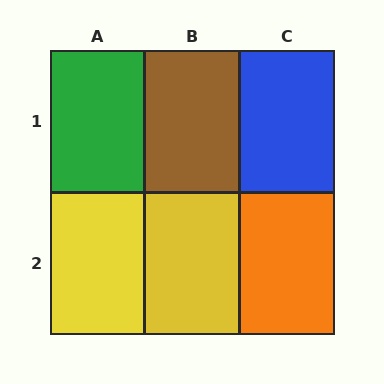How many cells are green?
1 cell is green.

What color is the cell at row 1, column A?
Green.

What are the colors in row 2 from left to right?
Yellow, yellow, orange.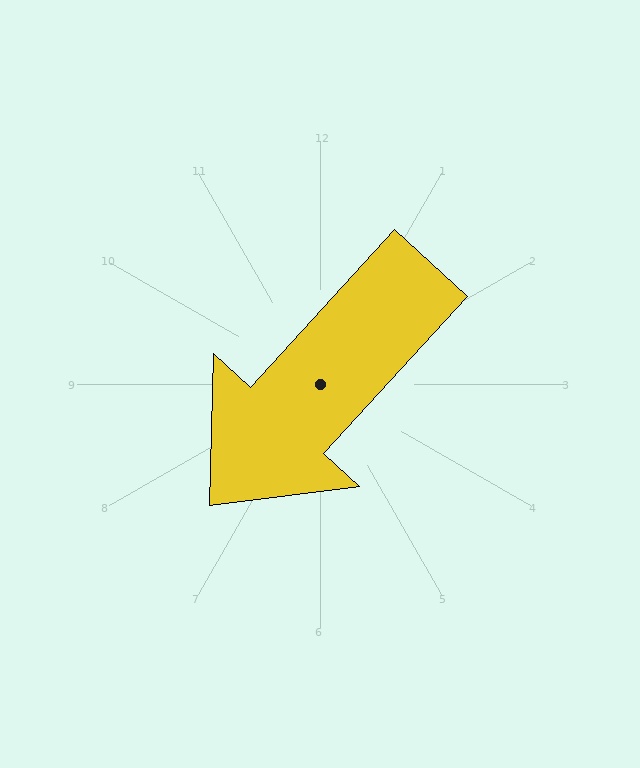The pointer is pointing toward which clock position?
Roughly 7 o'clock.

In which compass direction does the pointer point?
Southwest.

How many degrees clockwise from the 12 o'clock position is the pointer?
Approximately 222 degrees.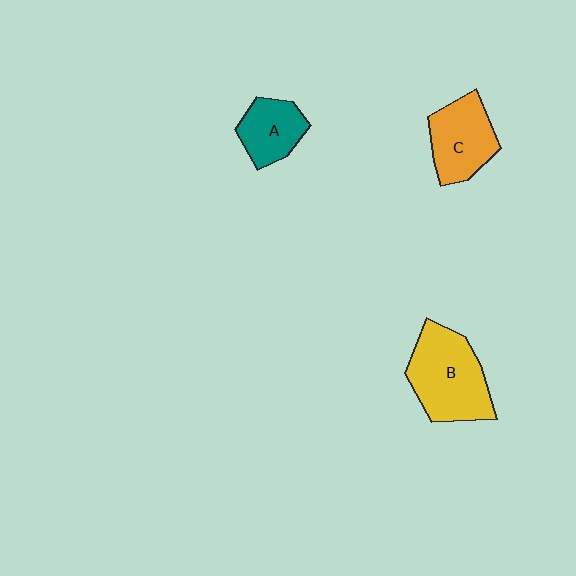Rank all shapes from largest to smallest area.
From largest to smallest: B (yellow), C (orange), A (teal).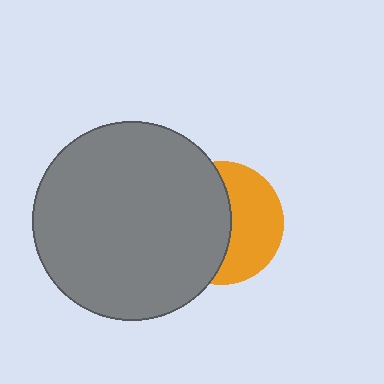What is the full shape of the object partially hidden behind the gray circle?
The partially hidden object is an orange circle.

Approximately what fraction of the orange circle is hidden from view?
Roughly 54% of the orange circle is hidden behind the gray circle.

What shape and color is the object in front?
The object in front is a gray circle.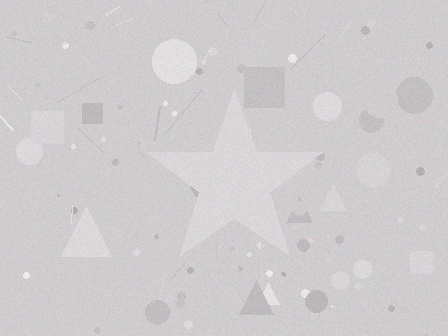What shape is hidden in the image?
A star is hidden in the image.